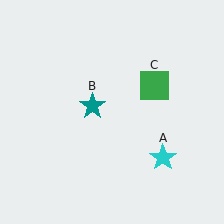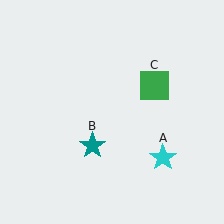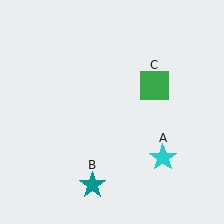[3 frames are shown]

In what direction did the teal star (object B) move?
The teal star (object B) moved down.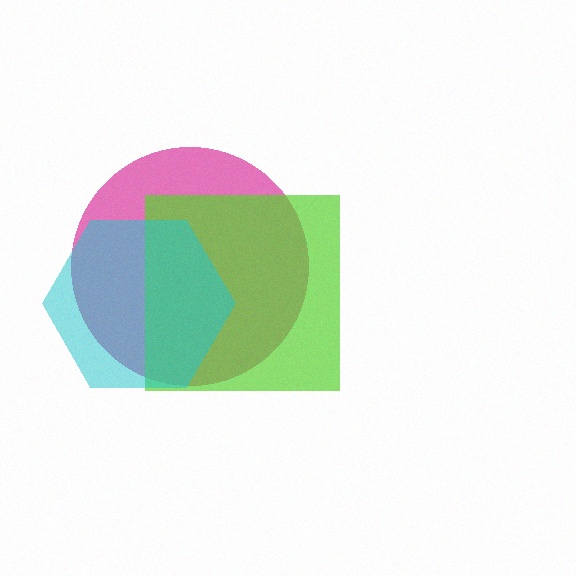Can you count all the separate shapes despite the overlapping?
Yes, there are 3 separate shapes.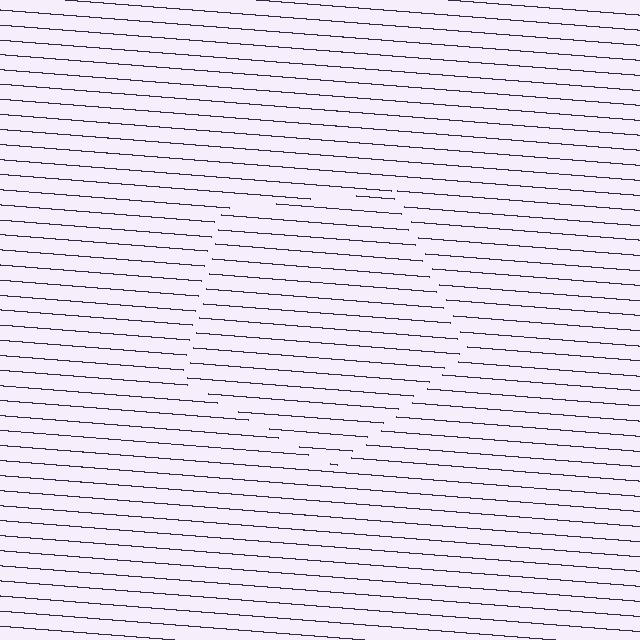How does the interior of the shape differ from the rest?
The interior of the shape contains the same grating, shifted by half a period — the contour is defined by the phase discontinuity where line-ends from the inner and outer gratings abut.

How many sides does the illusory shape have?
5 sides — the line-ends trace a pentagon.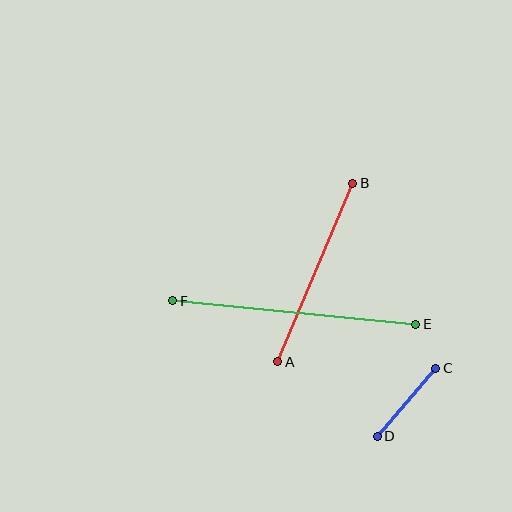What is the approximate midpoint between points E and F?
The midpoint is at approximately (294, 313) pixels.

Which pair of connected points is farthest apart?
Points E and F are farthest apart.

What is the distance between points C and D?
The distance is approximately 90 pixels.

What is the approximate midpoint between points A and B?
The midpoint is at approximately (315, 273) pixels.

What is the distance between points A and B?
The distance is approximately 194 pixels.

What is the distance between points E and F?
The distance is approximately 244 pixels.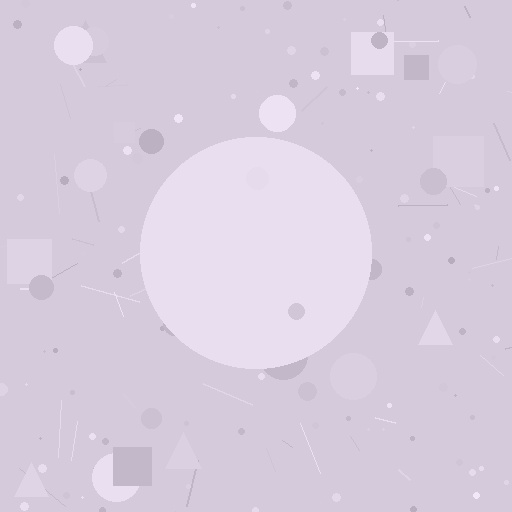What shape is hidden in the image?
A circle is hidden in the image.